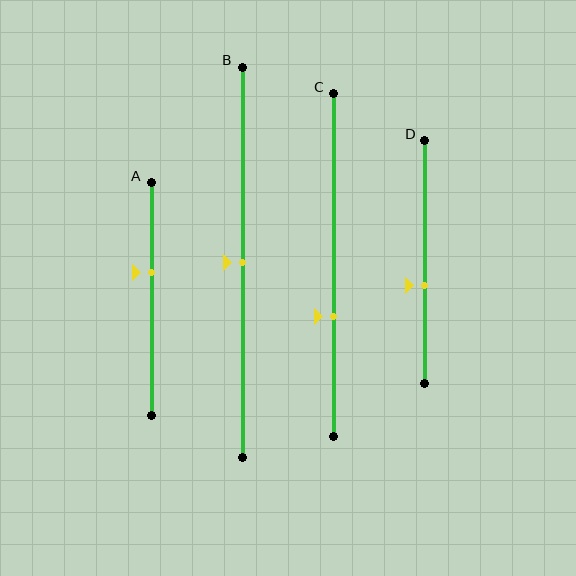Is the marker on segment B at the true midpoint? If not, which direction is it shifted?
Yes, the marker on segment B is at the true midpoint.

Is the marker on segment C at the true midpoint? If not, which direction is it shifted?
No, the marker on segment C is shifted downward by about 15% of the segment length.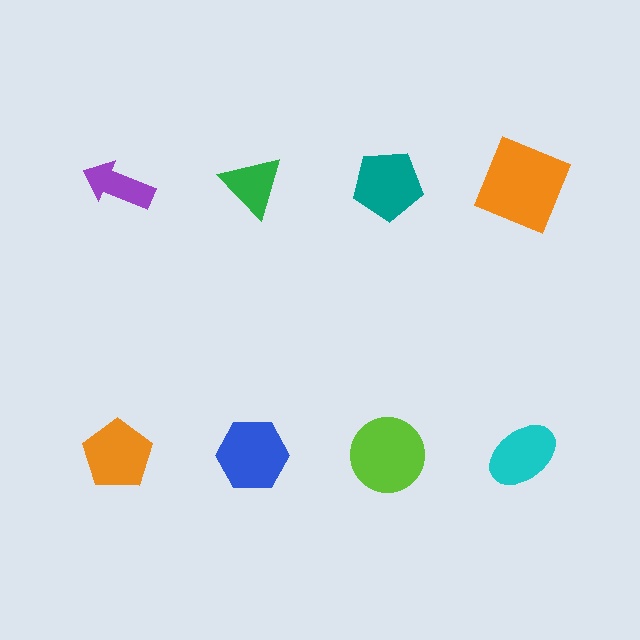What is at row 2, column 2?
A blue hexagon.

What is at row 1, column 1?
A purple arrow.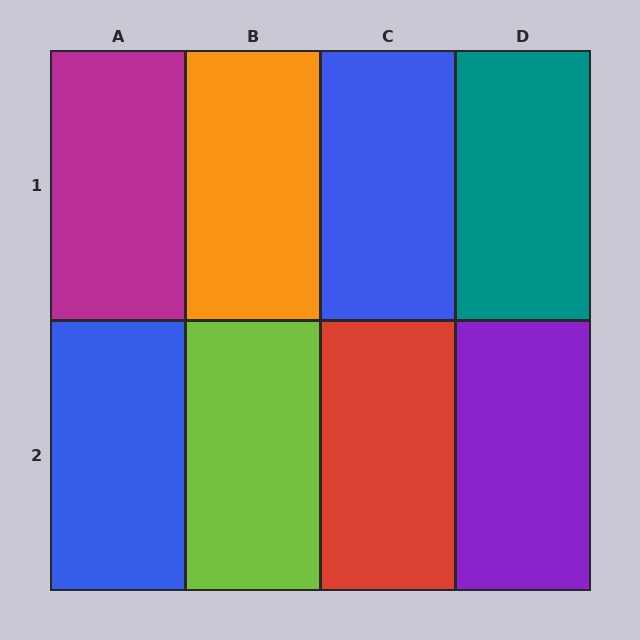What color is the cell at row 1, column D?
Teal.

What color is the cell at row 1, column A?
Magenta.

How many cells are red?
1 cell is red.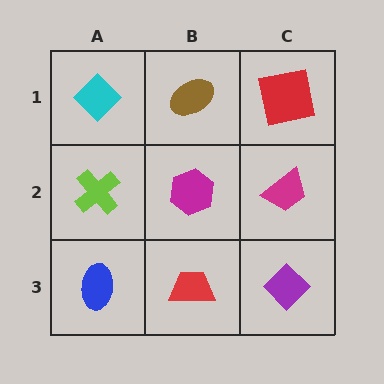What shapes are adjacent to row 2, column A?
A cyan diamond (row 1, column A), a blue ellipse (row 3, column A), a magenta hexagon (row 2, column B).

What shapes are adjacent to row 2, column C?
A red square (row 1, column C), a purple diamond (row 3, column C), a magenta hexagon (row 2, column B).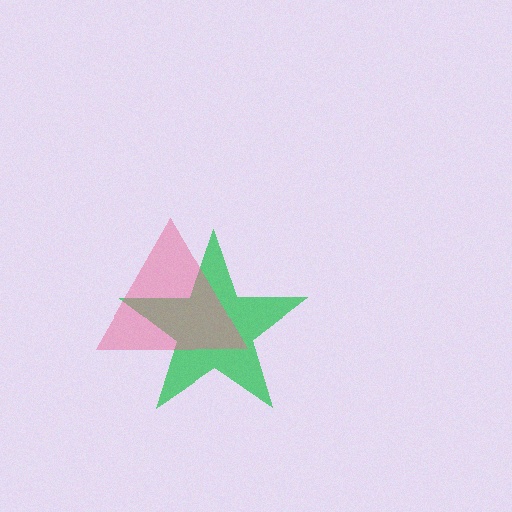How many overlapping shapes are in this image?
There are 2 overlapping shapes in the image.